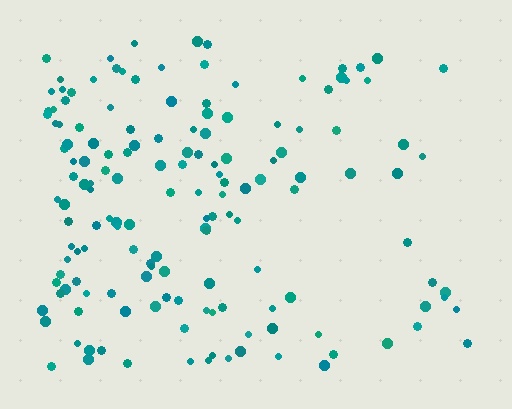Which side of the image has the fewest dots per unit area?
The right.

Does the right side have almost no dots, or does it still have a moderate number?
Still a moderate number, just noticeably fewer than the left.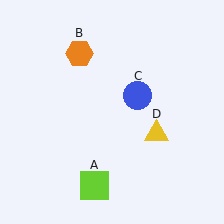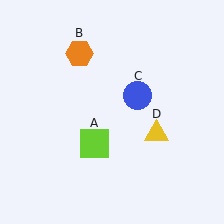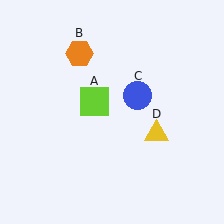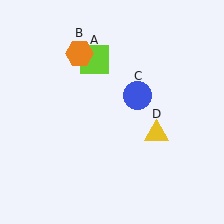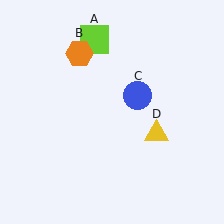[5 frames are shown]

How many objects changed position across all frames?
1 object changed position: lime square (object A).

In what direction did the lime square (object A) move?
The lime square (object A) moved up.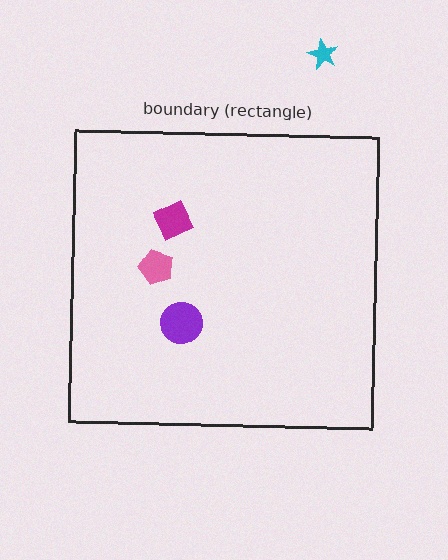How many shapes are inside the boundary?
3 inside, 1 outside.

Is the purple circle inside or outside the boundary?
Inside.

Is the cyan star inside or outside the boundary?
Outside.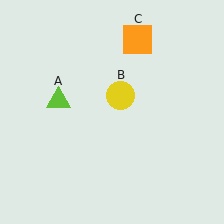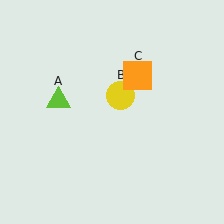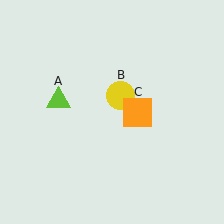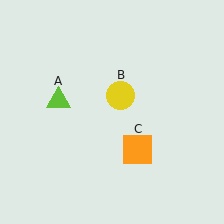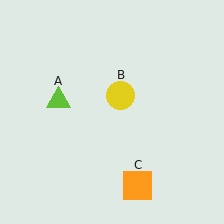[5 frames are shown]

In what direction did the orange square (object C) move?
The orange square (object C) moved down.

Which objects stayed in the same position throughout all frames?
Lime triangle (object A) and yellow circle (object B) remained stationary.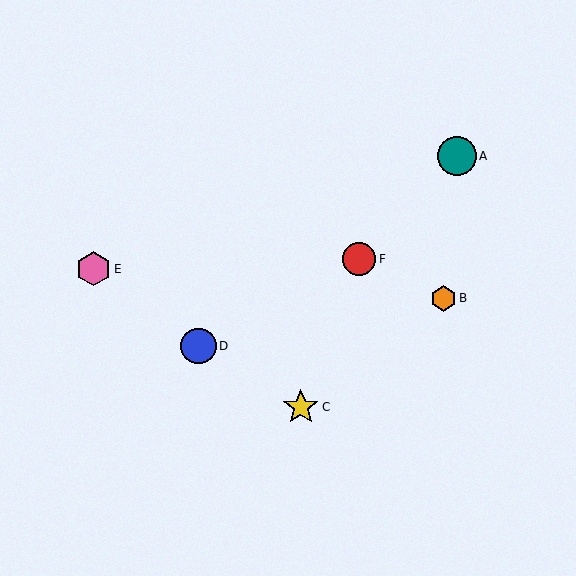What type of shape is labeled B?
Shape B is an orange hexagon.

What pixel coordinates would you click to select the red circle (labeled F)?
Click at (359, 259) to select the red circle F.